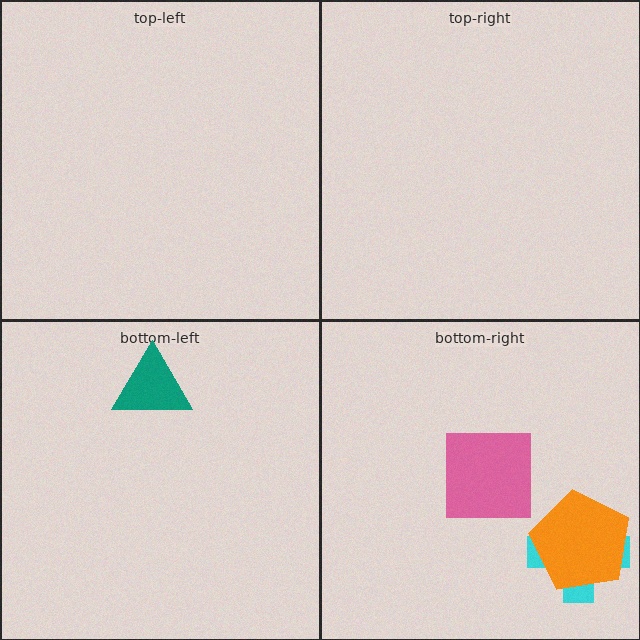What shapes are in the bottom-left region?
The teal triangle.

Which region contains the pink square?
The bottom-right region.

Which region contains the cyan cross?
The bottom-right region.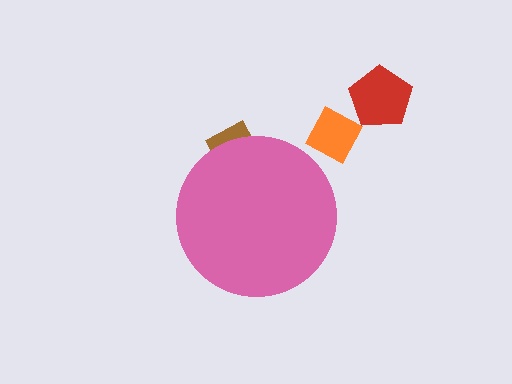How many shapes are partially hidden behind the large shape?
1 shape is partially hidden.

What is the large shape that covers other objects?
A pink circle.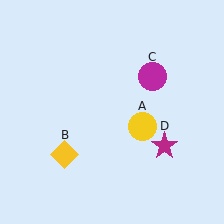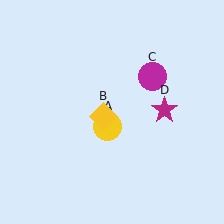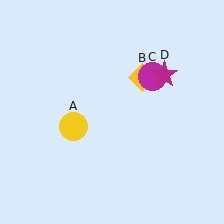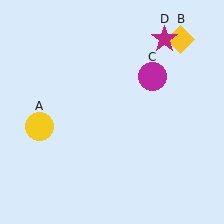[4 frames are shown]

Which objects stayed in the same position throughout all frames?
Magenta circle (object C) remained stationary.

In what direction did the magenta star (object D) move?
The magenta star (object D) moved up.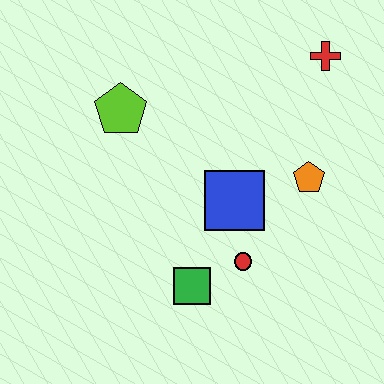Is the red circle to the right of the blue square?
Yes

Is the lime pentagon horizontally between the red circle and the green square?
No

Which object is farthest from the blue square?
The red cross is farthest from the blue square.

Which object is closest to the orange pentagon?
The blue square is closest to the orange pentagon.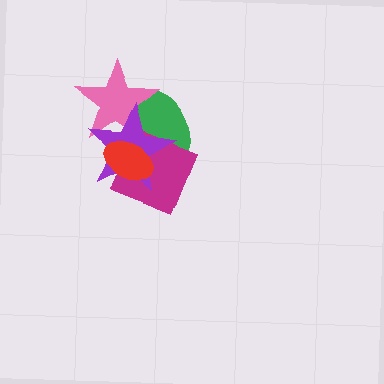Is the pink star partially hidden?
Yes, it is partially covered by another shape.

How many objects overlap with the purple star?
4 objects overlap with the purple star.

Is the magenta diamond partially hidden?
Yes, it is partially covered by another shape.